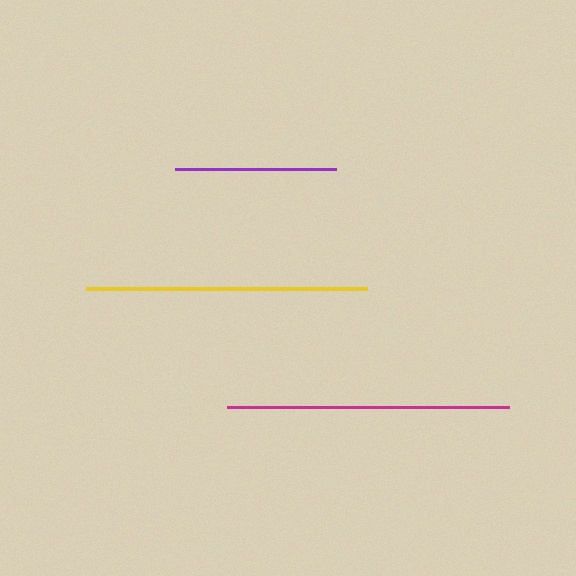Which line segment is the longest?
The magenta line is the longest at approximately 282 pixels.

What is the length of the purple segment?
The purple segment is approximately 161 pixels long.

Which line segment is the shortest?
The purple line is the shortest at approximately 161 pixels.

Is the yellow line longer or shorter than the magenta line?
The magenta line is longer than the yellow line.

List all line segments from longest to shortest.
From longest to shortest: magenta, yellow, purple.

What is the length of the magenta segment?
The magenta segment is approximately 282 pixels long.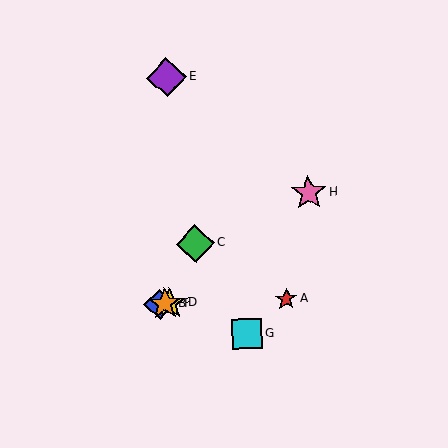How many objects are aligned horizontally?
4 objects (A, B, D, F) are aligned horizontally.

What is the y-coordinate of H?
Object H is at y≈193.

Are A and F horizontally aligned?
Yes, both are at y≈299.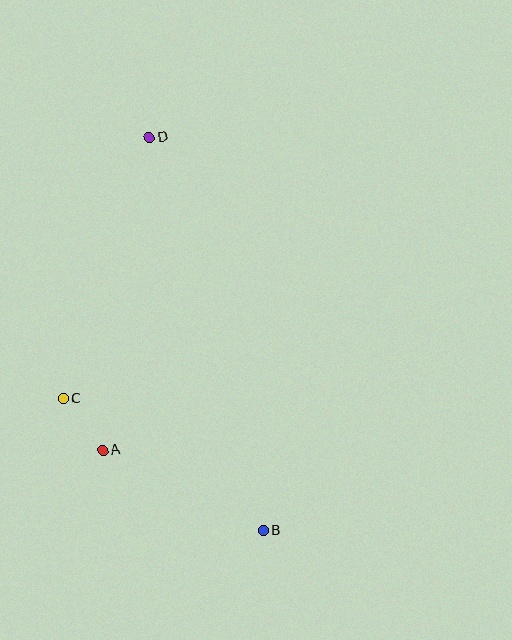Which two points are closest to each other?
Points A and C are closest to each other.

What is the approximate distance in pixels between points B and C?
The distance between B and C is approximately 240 pixels.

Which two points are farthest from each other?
Points B and D are farthest from each other.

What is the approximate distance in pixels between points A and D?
The distance between A and D is approximately 316 pixels.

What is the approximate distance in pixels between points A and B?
The distance between A and B is approximately 179 pixels.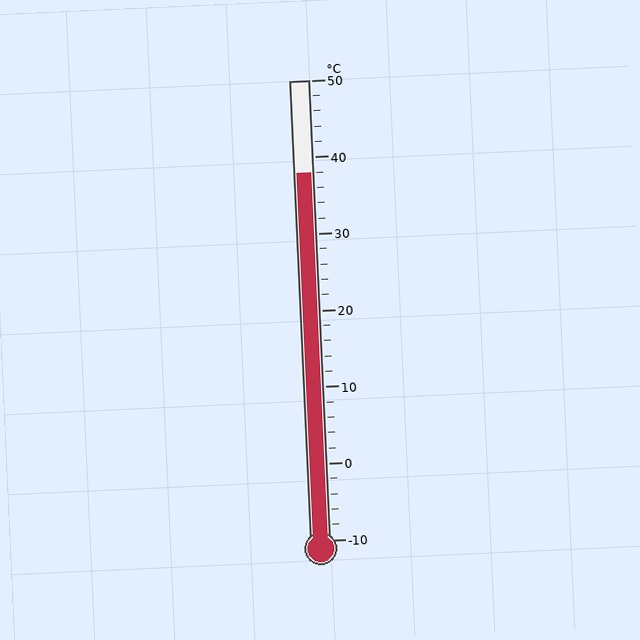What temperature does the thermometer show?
The thermometer shows approximately 38°C.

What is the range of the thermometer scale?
The thermometer scale ranges from -10°C to 50°C.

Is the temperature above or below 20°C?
The temperature is above 20°C.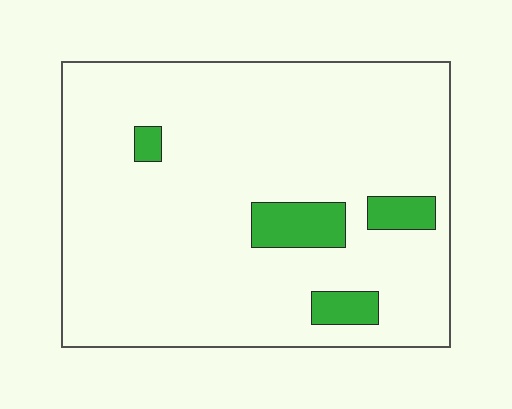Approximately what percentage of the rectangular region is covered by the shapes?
Approximately 10%.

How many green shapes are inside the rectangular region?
4.